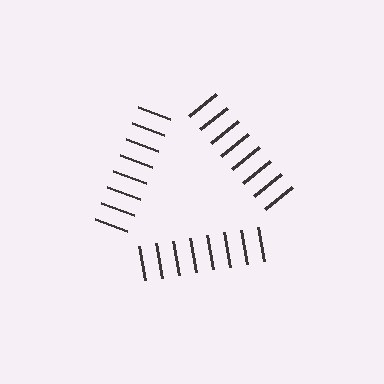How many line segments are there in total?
24 — 8 along each of the 3 edges.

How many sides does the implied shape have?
3 sides — the line-ends trace a triangle.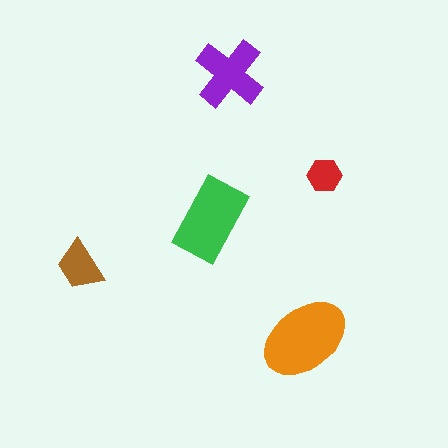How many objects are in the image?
There are 5 objects in the image.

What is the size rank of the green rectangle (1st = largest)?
2nd.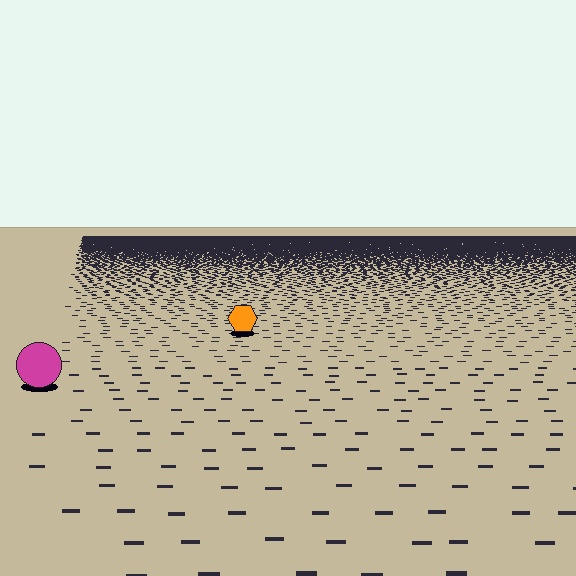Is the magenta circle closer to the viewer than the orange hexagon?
Yes. The magenta circle is closer — you can tell from the texture gradient: the ground texture is coarser near it.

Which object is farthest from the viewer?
The orange hexagon is farthest from the viewer. It appears smaller and the ground texture around it is denser.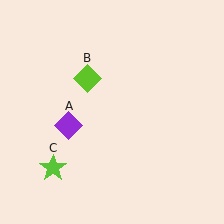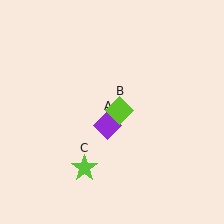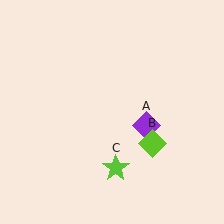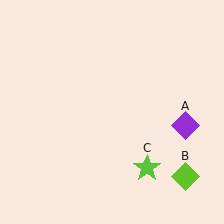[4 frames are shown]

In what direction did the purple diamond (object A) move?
The purple diamond (object A) moved right.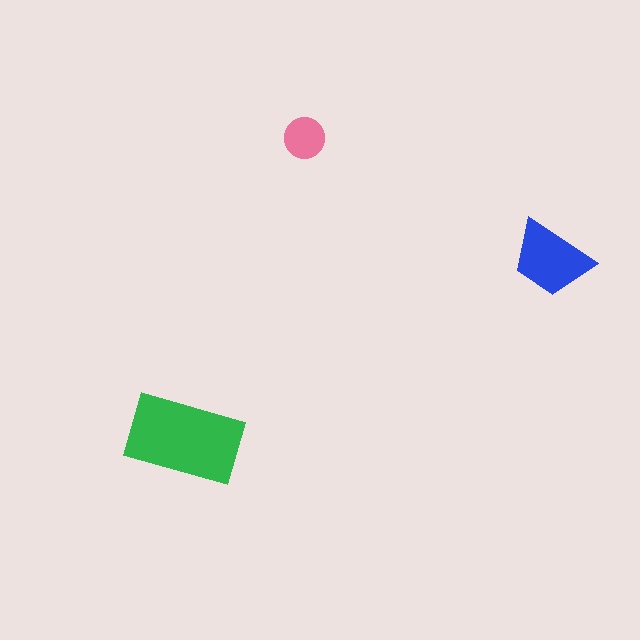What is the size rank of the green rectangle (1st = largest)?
1st.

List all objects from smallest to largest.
The pink circle, the blue trapezoid, the green rectangle.